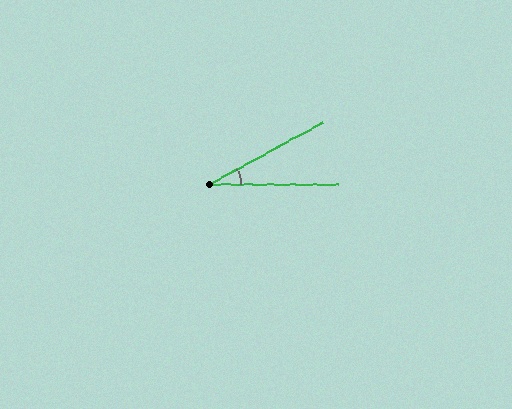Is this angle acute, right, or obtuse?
It is acute.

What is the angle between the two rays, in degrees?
Approximately 29 degrees.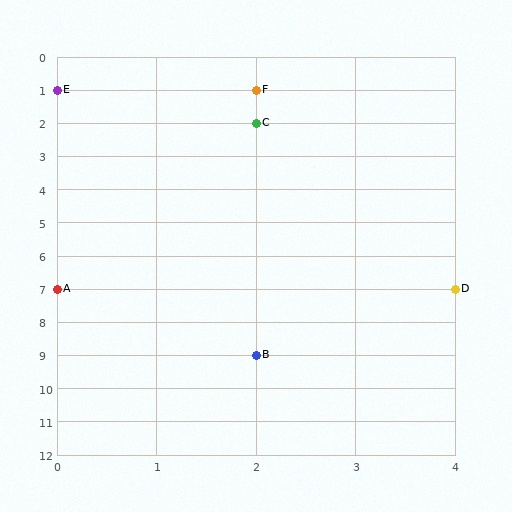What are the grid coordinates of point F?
Point F is at grid coordinates (2, 1).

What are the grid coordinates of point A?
Point A is at grid coordinates (0, 7).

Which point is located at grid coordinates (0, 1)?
Point E is at (0, 1).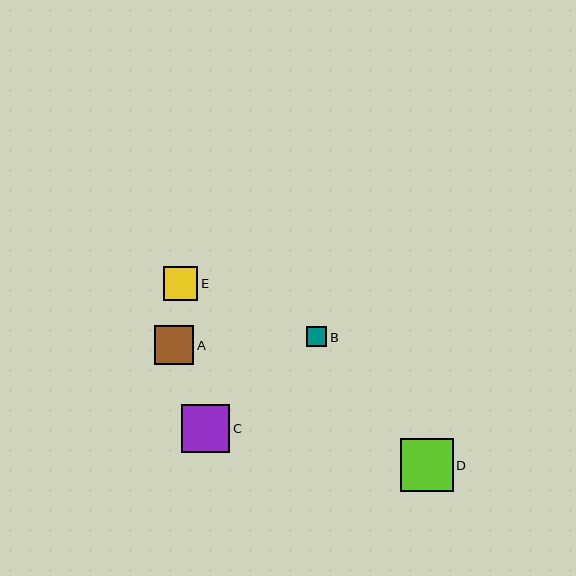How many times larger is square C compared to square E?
Square C is approximately 1.4 times the size of square E.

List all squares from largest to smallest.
From largest to smallest: D, C, A, E, B.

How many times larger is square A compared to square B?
Square A is approximately 2.0 times the size of square B.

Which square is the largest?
Square D is the largest with a size of approximately 53 pixels.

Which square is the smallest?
Square B is the smallest with a size of approximately 20 pixels.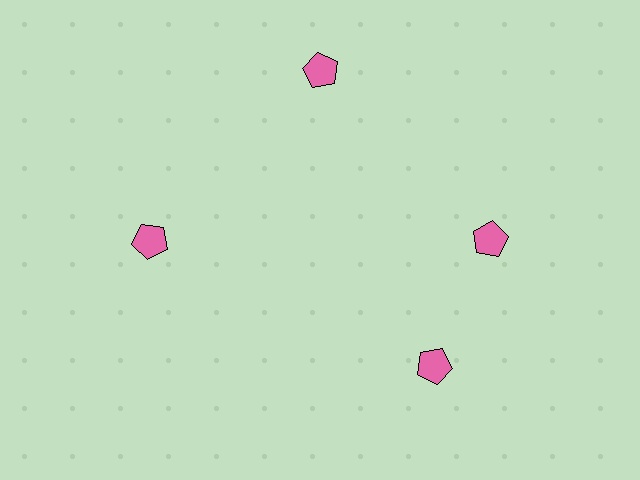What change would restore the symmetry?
The symmetry would be restored by rotating it back into even spacing with its neighbors so that all 4 pentagons sit at equal angles and equal distance from the center.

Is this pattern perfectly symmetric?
No. The 4 pink pentagons are arranged in a ring, but one element near the 6 o'clock position is rotated out of alignment along the ring, breaking the 4-fold rotational symmetry.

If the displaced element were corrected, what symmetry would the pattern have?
It would have 4-fold rotational symmetry — the pattern would map onto itself every 90 degrees.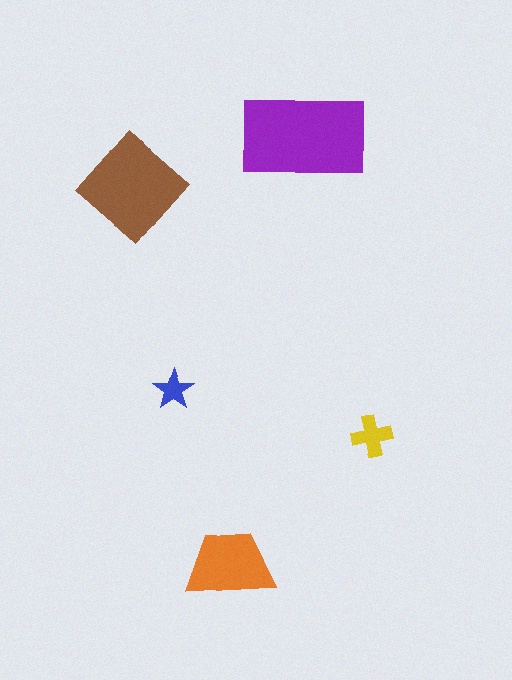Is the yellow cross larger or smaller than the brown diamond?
Smaller.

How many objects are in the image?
There are 5 objects in the image.